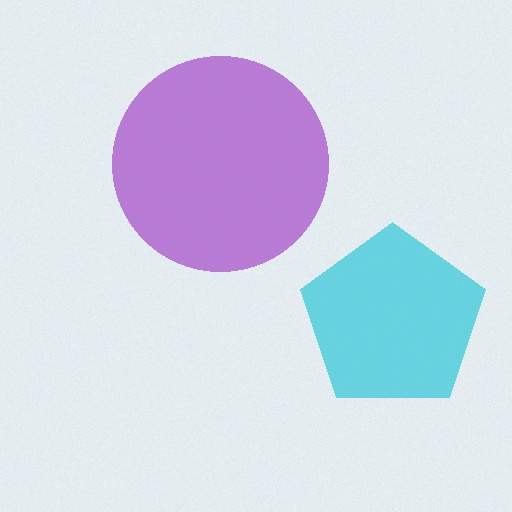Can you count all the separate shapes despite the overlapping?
Yes, there are 2 separate shapes.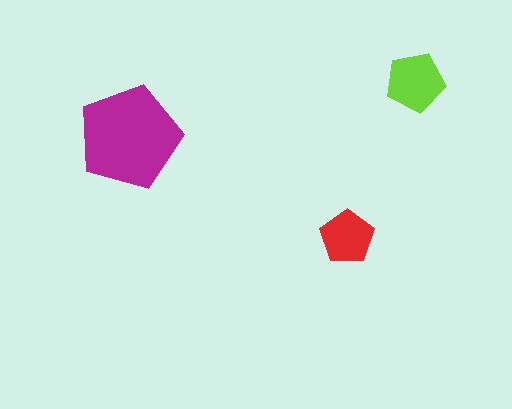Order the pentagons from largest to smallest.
the magenta one, the lime one, the red one.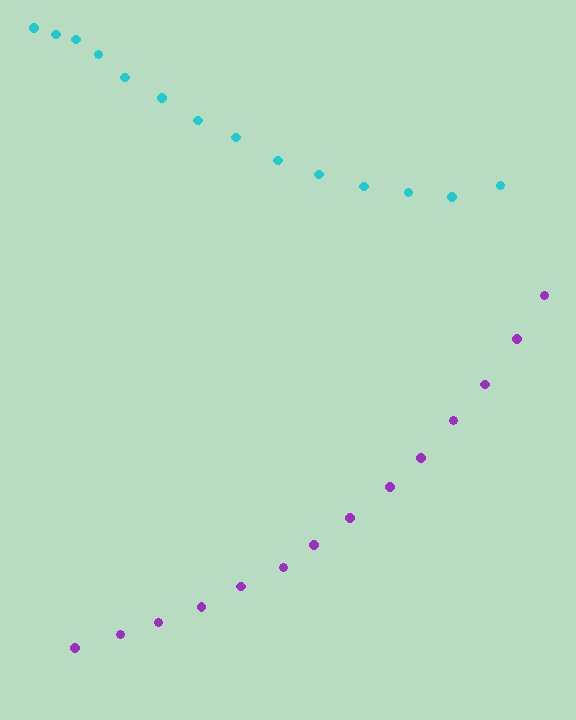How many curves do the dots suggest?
There are 2 distinct paths.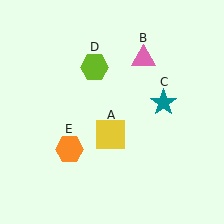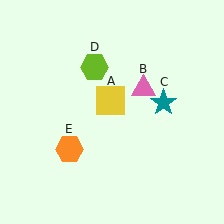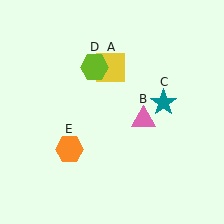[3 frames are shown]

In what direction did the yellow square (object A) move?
The yellow square (object A) moved up.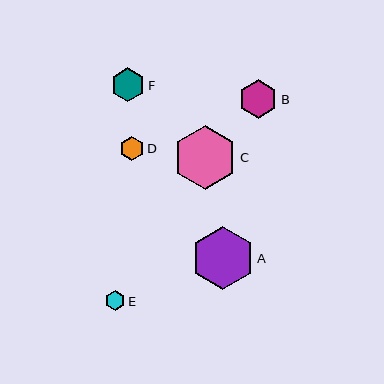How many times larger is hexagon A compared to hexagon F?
Hexagon A is approximately 1.9 times the size of hexagon F.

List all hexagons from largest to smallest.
From largest to smallest: C, A, B, F, D, E.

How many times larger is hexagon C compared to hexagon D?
Hexagon C is approximately 2.6 times the size of hexagon D.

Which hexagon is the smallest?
Hexagon E is the smallest with a size of approximately 20 pixels.